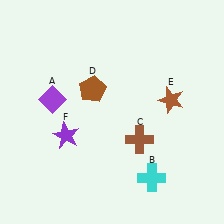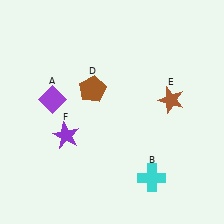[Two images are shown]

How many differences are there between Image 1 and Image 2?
There is 1 difference between the two images.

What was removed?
The brown cross (C) was removed in Image 2.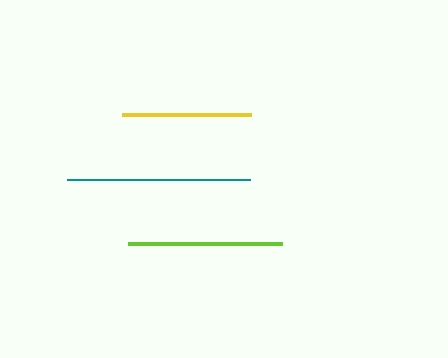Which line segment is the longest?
The teal line is the longest at approximately 184 pixels.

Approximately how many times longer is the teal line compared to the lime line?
The teal line is approximately 1.2 times the length of the lime line.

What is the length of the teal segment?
The teal segment is approximately 184 pixels long.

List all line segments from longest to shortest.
From longest to shortest: teal, lime, yellow.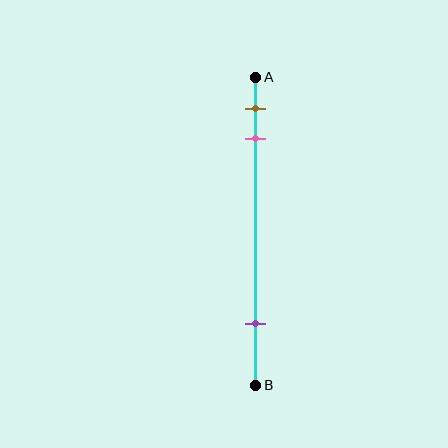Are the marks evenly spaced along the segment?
No, the marks are not evenly spaced.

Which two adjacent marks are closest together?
The brown and pink marks are the closest adjacent pair.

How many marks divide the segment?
There are 3 marks dividing the segment.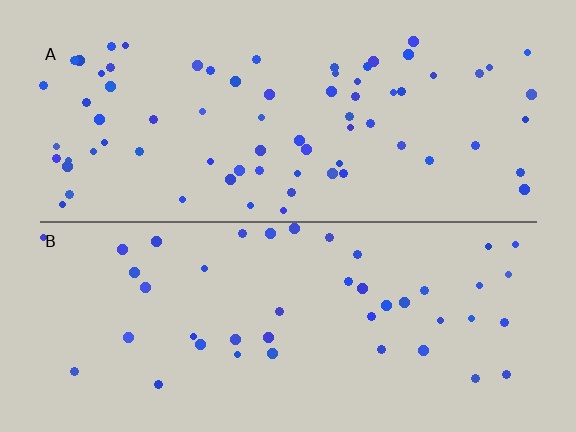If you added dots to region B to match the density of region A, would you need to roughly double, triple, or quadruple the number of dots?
Approximately double.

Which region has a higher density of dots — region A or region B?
A (the top).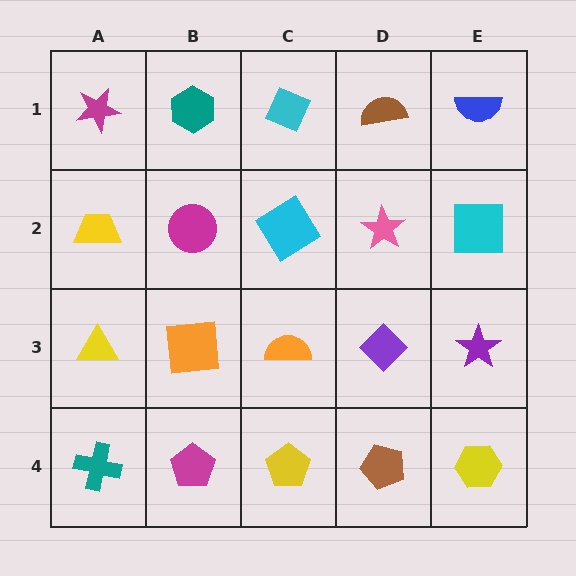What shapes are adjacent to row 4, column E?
A purple star (row 3, column E), a brown pentagon (row 4, column D).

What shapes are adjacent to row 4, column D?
A purple diamond (row 3, column D), a yellow pentagon (row 4, column C), a yellow hexagon (row 4, column E).